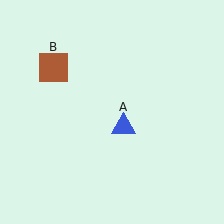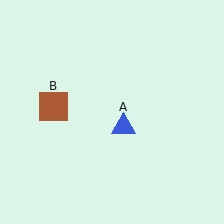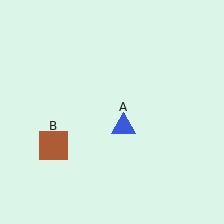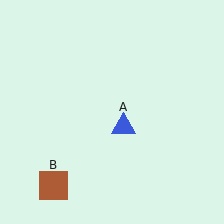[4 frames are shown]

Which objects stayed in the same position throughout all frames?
Blue triangle (object A) remained stationary.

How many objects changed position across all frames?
1 object changed position: brown square (object B).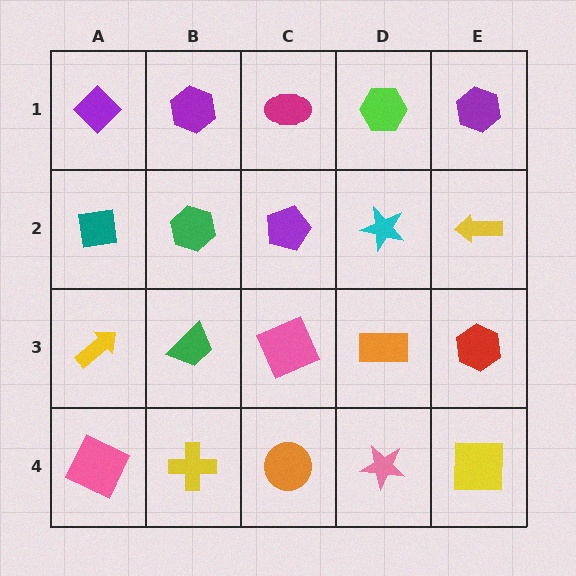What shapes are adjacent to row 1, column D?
A cyan star (row 2, column D), a magenta ellipse (row 1, column C), a purple hexagon (row 1, column E).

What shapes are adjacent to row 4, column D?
An orange rectangle (row 3, column D), an orange circle (row 4, column C), a yellow square (row 4, column E).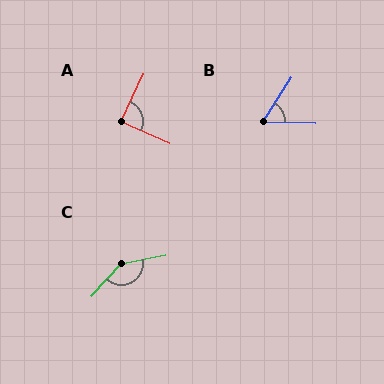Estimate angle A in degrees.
Approximately 89 degrees.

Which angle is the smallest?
B, at approximately 59 degrees.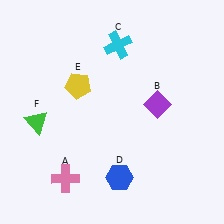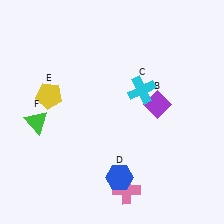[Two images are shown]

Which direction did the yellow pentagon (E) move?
The yellow pentagon (E) moved left.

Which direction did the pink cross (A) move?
The pink cross (A) moved right.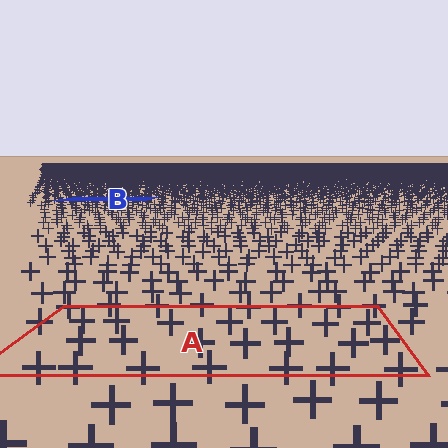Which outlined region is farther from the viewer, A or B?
Region B is farther from the viewer — the texture elements inside it appear smaller and more densely packed.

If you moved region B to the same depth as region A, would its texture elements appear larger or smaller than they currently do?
They would appear larger. At a closer depth, the same texture elements are projected at a bigger on-screen size.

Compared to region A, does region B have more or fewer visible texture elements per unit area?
Region B has more texture elements per unit area — they are packed more densely because it is farther away.